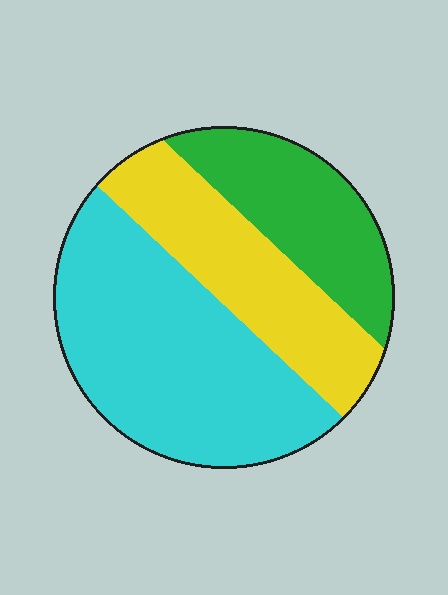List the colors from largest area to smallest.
From largest to smallest: cyan, yellow, green.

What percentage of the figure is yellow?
Yellow takes up between a quarter and a half of the figure.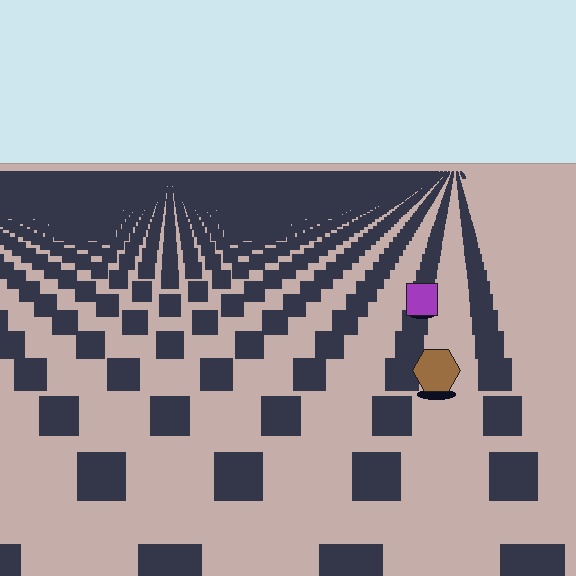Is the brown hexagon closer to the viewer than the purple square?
Yes. The brown hexagon is closer — you can tell from the texture gradient: the ground texture is coarser near it.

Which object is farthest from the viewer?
The purple square is farthest from the viewer. It appears smaller and the ground texture around it is denser.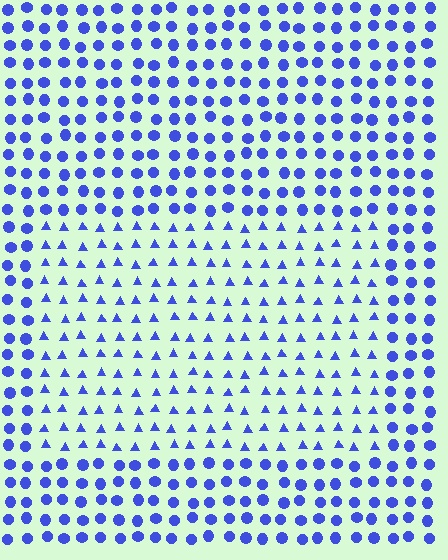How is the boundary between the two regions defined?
The boundary is defined by a change in element shape: triangles inside vs. circles outside. All elements share the same color and spacing.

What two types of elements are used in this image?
The image uses triangles inside the rectangle region and circles outside it.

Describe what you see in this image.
The image is filled with small blue elements arranged in a uniform grid. A rectangle-shaped region contains triangles, while the surrounding area contains circles. The boundary is defined purely by the change in element shape.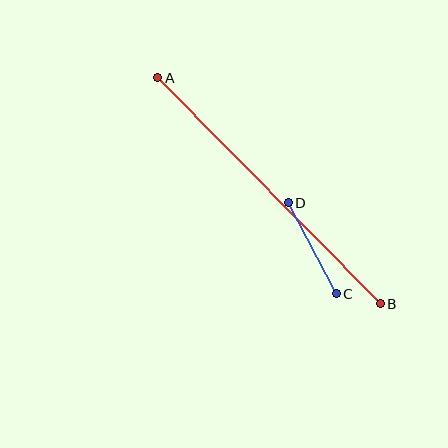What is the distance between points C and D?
The distance is approximately 103 pixels.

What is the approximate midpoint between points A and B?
The midpoint is at approximately (269, 191) pixels.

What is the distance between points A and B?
The distance is approximately 317 pixels.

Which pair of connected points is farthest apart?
Points A and B are farthest apart.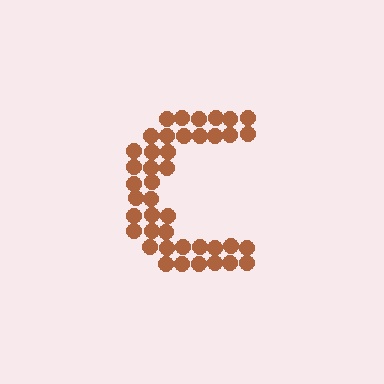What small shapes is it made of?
It is made of small circles.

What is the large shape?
The large shape is the letter C.